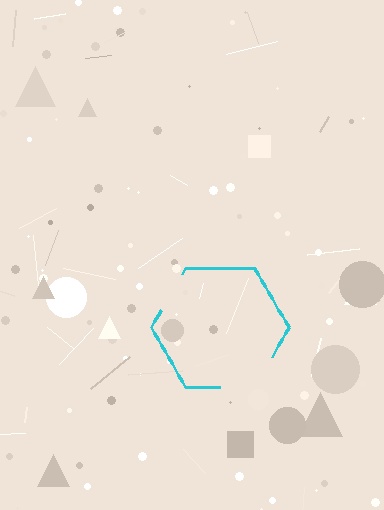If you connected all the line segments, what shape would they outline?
They would outline a hexagon.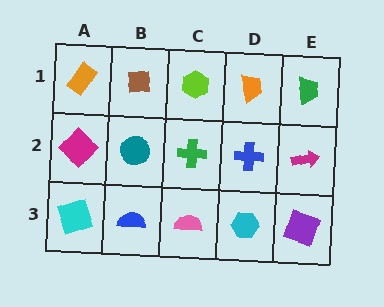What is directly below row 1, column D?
A blue cross.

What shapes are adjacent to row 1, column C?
A green cross (row 2, column C), a brown square (row 1, column B), an orange trapezoid (row 1, column D).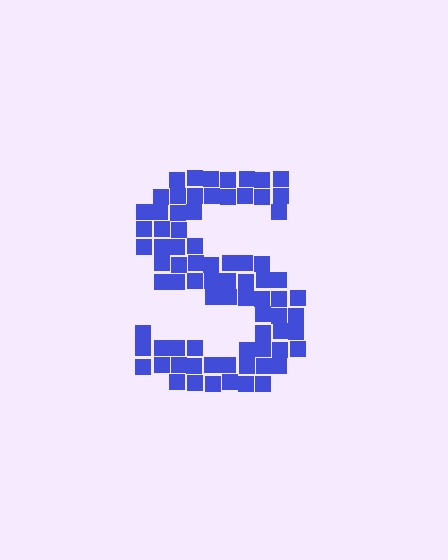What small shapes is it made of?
It is made of small squares.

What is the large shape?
The large shape is the letter S.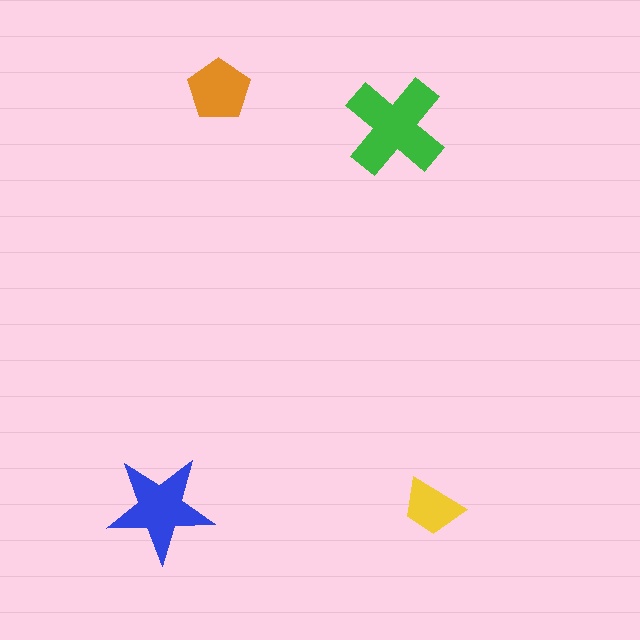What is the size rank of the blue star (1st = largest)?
2nd.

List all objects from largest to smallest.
The green cross, the blue star, the orange pentagon, the yellow trapezoid.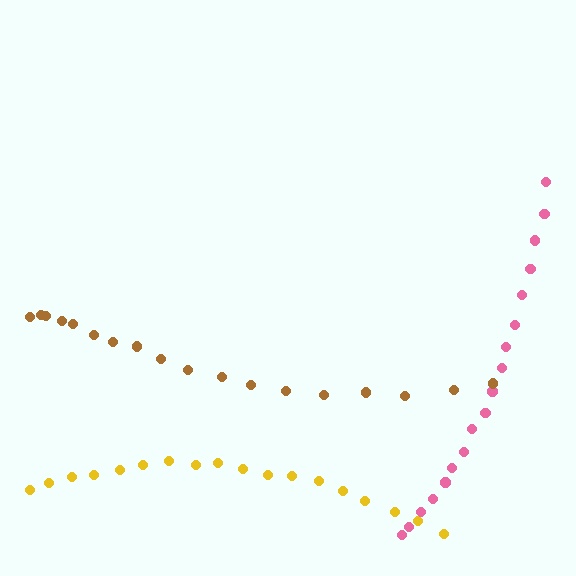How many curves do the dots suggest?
There are 3 distinct paths.